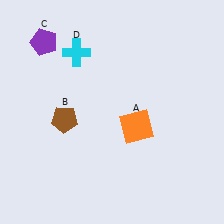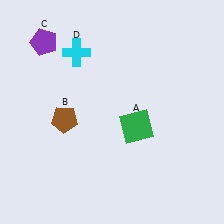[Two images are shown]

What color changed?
The square (A) changed from orange in Image 1 to green in Image 2.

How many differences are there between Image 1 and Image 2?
There is 1 difference between the two images.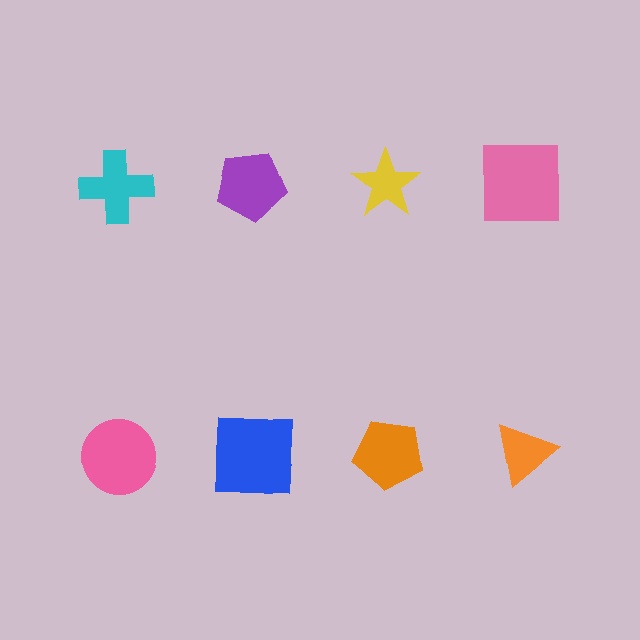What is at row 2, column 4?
An orange triangle.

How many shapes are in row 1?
4 shapes.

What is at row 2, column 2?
A blue square.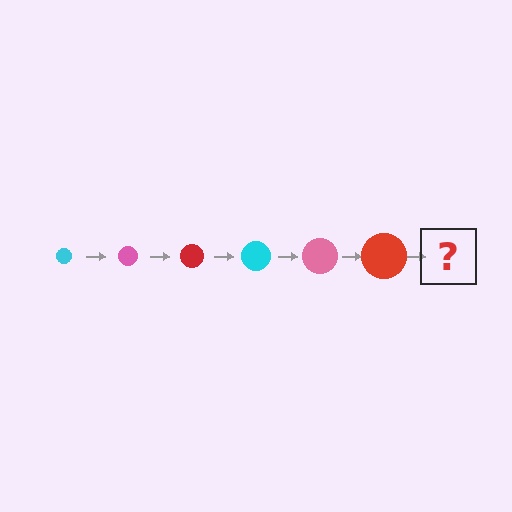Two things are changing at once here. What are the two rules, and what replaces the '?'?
The two rules are that the circle grows larger each step and the color cycles through cyan, pink, and red. The '?' should be a cyan circle, larger than the previous one.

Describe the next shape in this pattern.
It should be a cyan circle, larger than the previous one.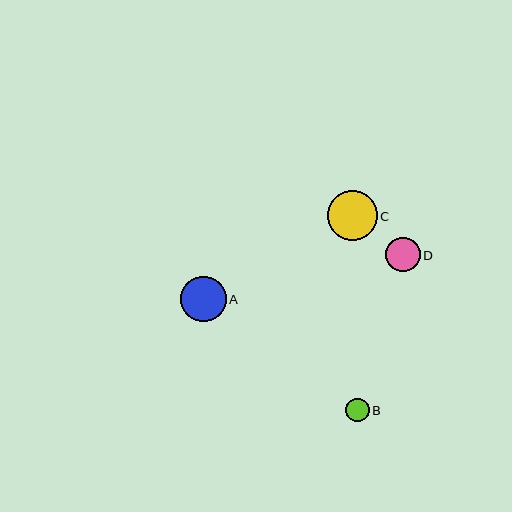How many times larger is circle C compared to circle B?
Circle C is approximately 2.1 times the size of circle B.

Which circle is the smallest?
Circle B is the smallest with a size of approximately 23 pixels.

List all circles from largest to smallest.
From largest to smallest: C, A, D, B.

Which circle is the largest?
Circle C is the largest with a size of approximately 50 pixels.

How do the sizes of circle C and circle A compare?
Circle C and circle A are approximately the same size.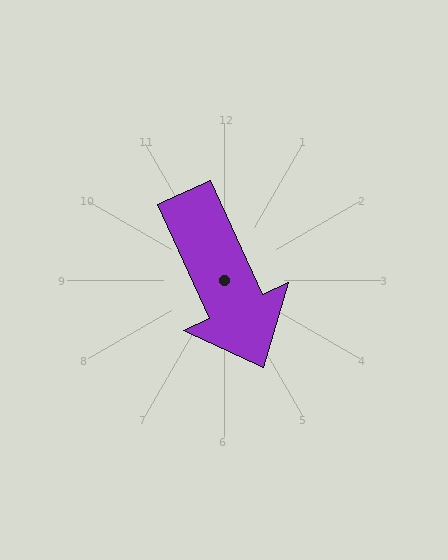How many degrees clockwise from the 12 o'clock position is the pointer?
Approximately 156 degrees.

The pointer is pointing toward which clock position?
Roughly 5 o'clock.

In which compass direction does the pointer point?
Southeast.